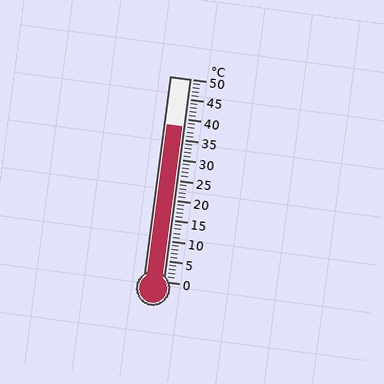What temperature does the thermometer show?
The thermometer shows approximately 38°C.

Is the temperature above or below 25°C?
The temperature is above 25°C.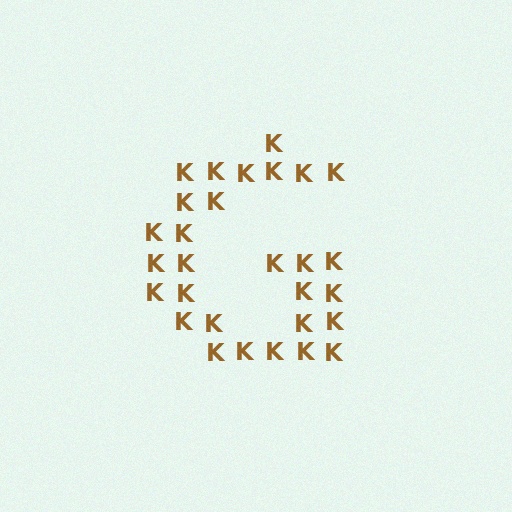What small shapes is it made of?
It is made of small letter K's.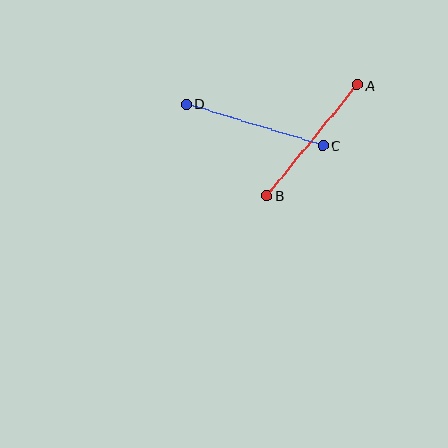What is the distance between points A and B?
The distance is approximately 143 pixels.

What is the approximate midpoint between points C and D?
The midpoint is at approximately (255, 125) pixels.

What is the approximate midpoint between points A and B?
The midpoint is at approximately (312, 140) pixels.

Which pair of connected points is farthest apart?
Points A and B are farthest apart.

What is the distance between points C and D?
The distance is approximately 143 pixels.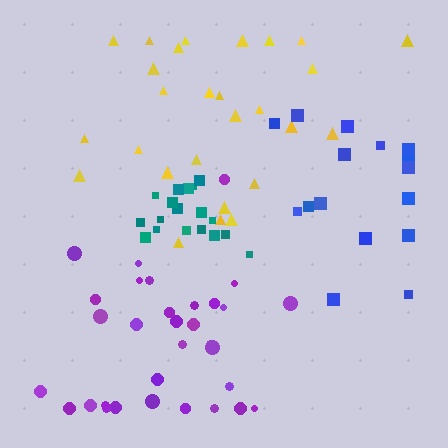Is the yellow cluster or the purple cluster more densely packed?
Purple.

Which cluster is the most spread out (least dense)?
Yellow.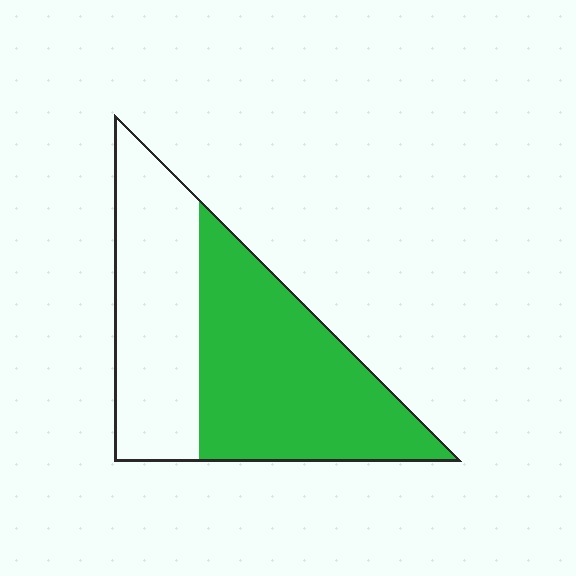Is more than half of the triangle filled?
Yes.